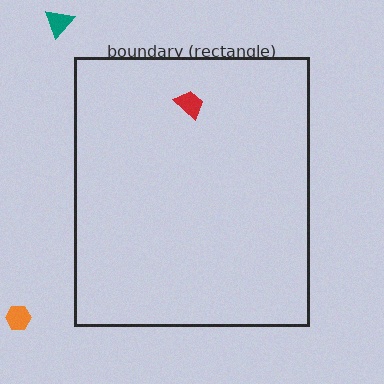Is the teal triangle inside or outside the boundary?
Outside.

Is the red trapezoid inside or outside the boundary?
Inside.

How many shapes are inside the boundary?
1 inside, 2 outside.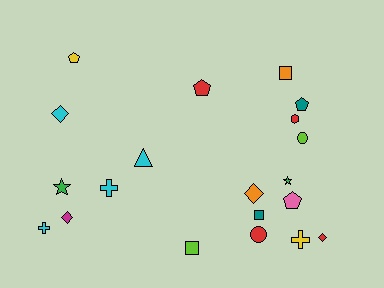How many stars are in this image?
There are 2 stars.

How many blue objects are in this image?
There are no blue objects.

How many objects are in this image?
There are 20 objects.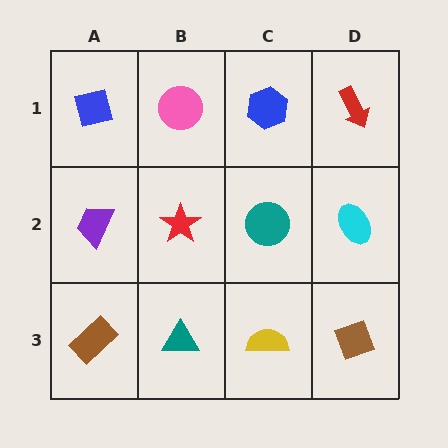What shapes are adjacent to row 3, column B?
A red star (row 2, column B), a brown rectangle (row 3, column A), a yellow semicircle (row 3, column C).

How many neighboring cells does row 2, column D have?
3.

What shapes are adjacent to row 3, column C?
A teal circle (row 2, column C), a teal triangle (row 3, column B), a brown diamond (row 3, column D).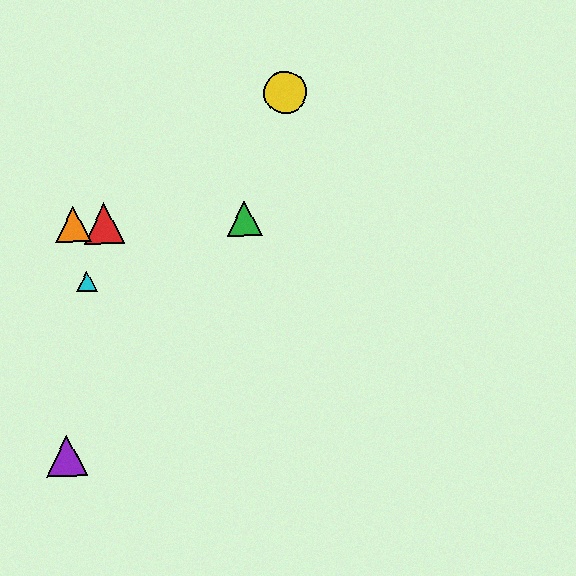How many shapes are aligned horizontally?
4 shapes (the red triangle, the blue triangle, the green triangle, the orange triangle) are aligned horizontally.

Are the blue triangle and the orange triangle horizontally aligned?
Yes, both are at y≈225.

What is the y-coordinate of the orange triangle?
The orange triangle is at y≈225.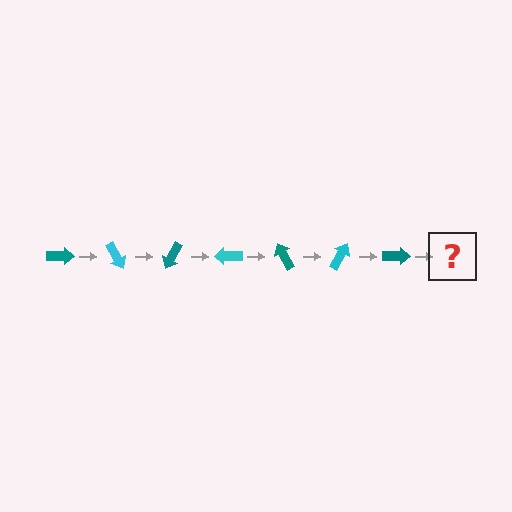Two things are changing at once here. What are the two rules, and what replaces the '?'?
The two rules are that it rotates 60 degrees each step and the color cycles through teal and cyan. The '?' should be a cyan arrow, rotated 420 degrees from the start.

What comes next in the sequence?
The next element should be a cyan arrow, rotated 420 degrees from the start.